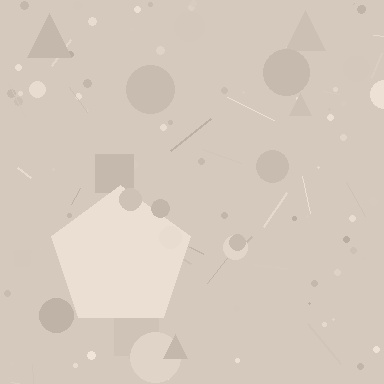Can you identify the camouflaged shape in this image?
The camouflaged shape is a pentagon.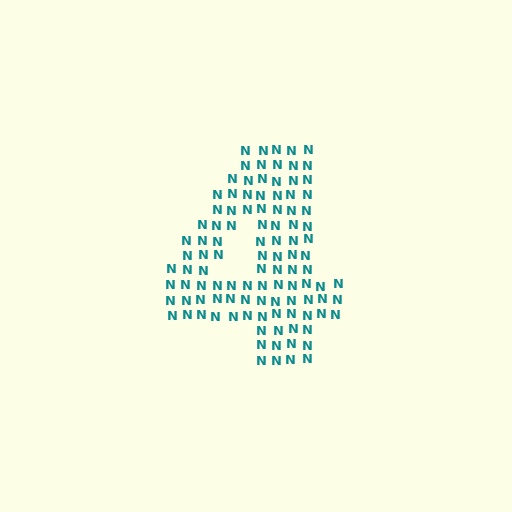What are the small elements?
The small elements are letter N's.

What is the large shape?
The large shape is the digit 4.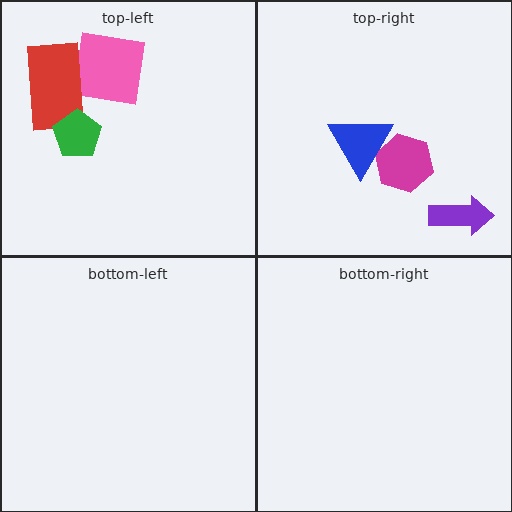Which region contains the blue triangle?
The top-right region.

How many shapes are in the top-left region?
3.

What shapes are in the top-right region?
The magenta hexagon, the purple arrow, the blue triangle.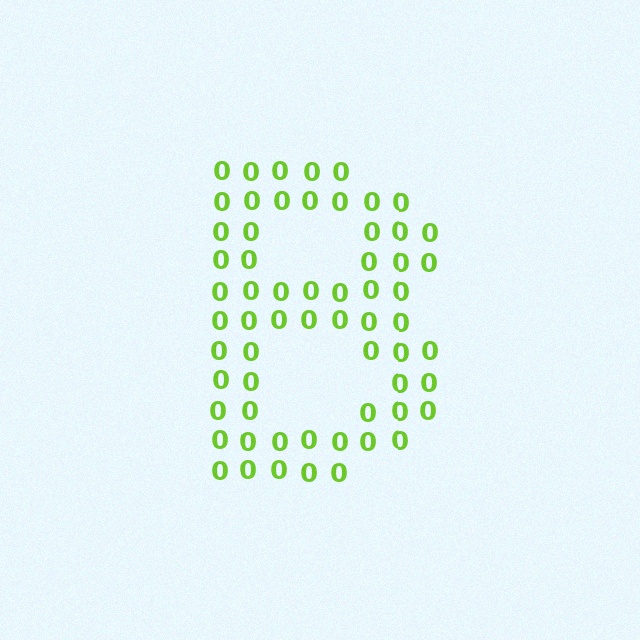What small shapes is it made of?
It is made of small digit 0's.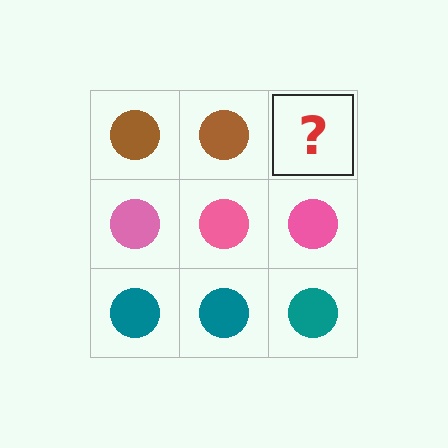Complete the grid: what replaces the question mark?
The question mark should be replaced with a brown circle.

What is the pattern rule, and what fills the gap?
The rule is that each row has a consistent color. The gap should be filled with a brown circle.